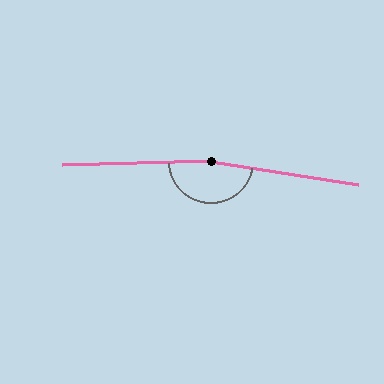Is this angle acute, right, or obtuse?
It is obtuse.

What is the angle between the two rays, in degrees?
Approximately 170 degrees.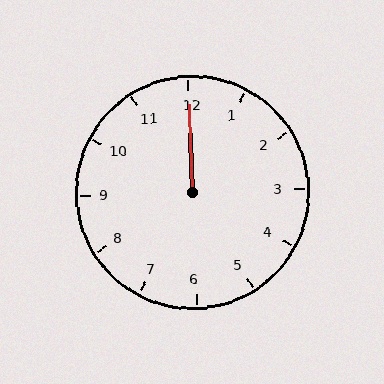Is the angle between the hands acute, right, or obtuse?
It is acute.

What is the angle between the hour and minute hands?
Approximately 0 degrees.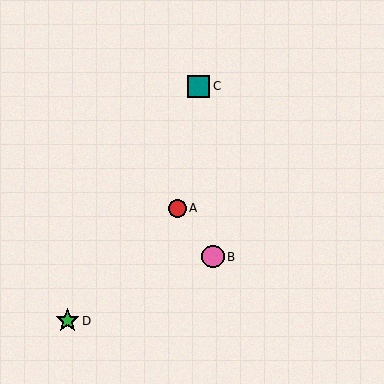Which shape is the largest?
The green star (labeled D) is the largest.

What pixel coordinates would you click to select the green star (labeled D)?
Click at (67, 321) to select the green star D.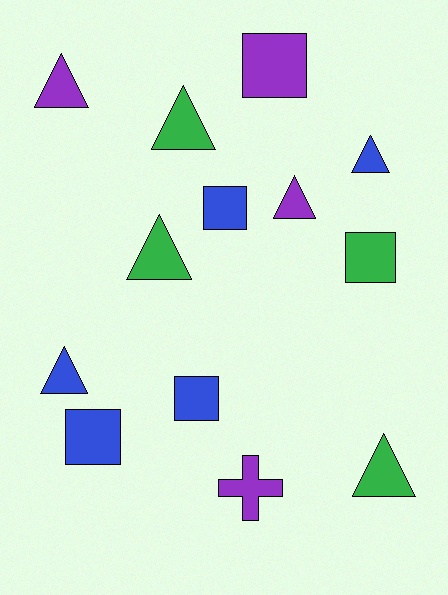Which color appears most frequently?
Blue, with 5 objects.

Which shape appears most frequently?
Triangle, with 7 objects.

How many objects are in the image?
There are 13 objects.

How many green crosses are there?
There are no green crosses.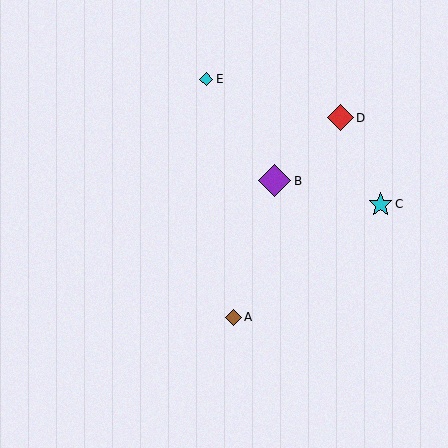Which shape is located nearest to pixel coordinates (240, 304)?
The brown diamond (labeled A) at (233, 317) is nearest to that location.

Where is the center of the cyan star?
The center of the cyan star is at (380, 204).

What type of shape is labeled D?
Shape D is a red diamond.